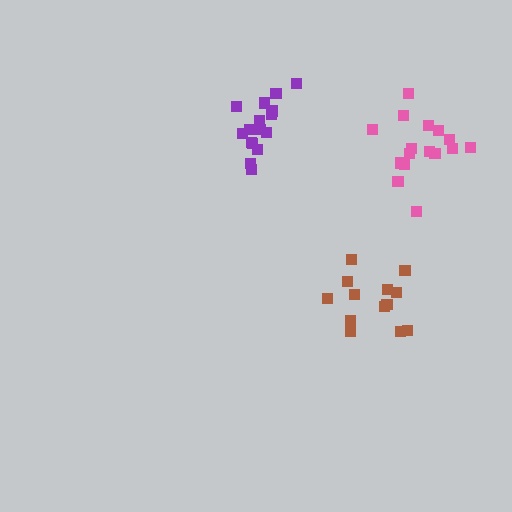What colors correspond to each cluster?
The clusters are colored: brown, pink, purple.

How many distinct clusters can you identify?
There are 3 distinct clusters.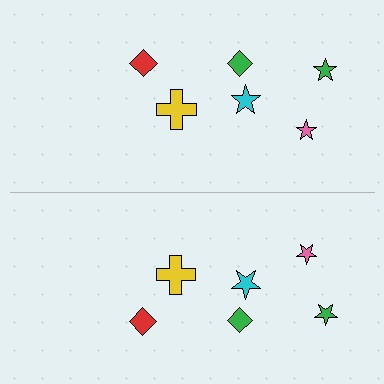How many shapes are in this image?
There are 12 shapes in this image.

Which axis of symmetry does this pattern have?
The pattern has a horizontal axis of symmetry running through the center of the image.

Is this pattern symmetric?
Yes, this pattern has bilateral (reflection) symmetry.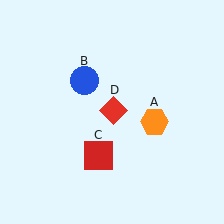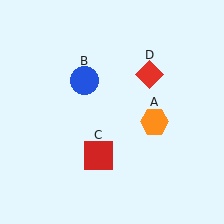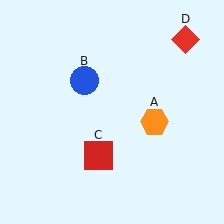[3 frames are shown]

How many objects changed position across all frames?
1 object changed position: red diamond (object D).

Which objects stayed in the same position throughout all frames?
Orange hexagon (object A) and blue circle (object B) and red square (object C) remained stationary.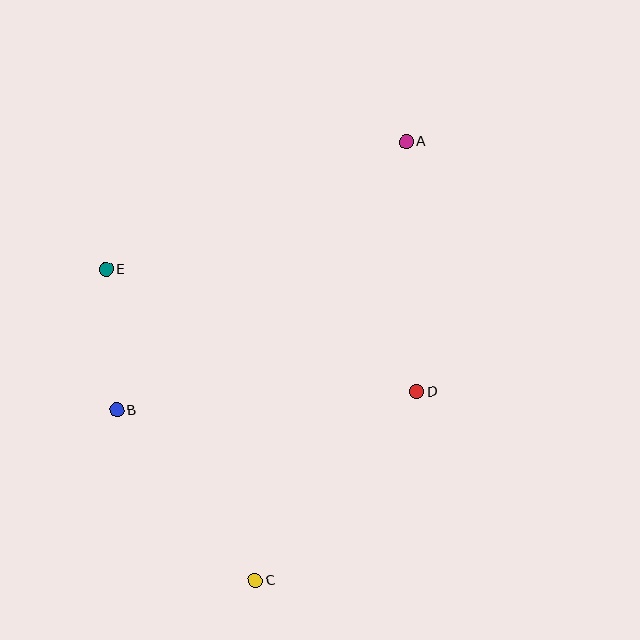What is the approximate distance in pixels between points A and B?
The distance between A and B is approximately 395 pixels.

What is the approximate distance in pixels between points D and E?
The distance between D and E is approximately 334 pixels.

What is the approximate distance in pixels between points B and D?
The distance between B and D is approximately 301 pixels.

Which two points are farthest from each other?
Points A and C are farthest from each other.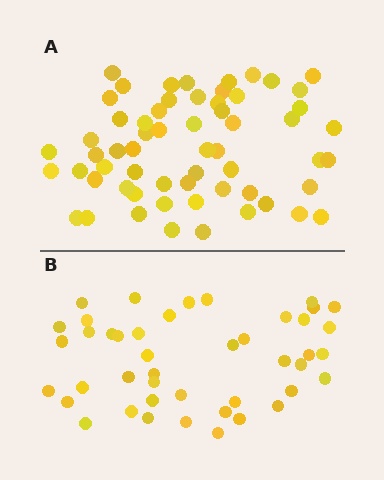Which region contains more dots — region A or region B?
Region A (the top region) has more dots.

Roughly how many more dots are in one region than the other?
Region A has approximately 15 more dots than region B.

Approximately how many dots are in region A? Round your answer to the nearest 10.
About 60 dots.